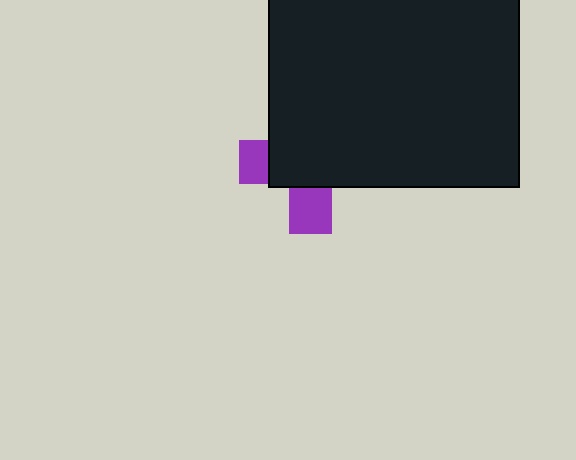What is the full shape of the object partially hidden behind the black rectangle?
The partially hidden object is a purple cross.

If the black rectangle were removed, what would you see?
You would see the complete purple cross.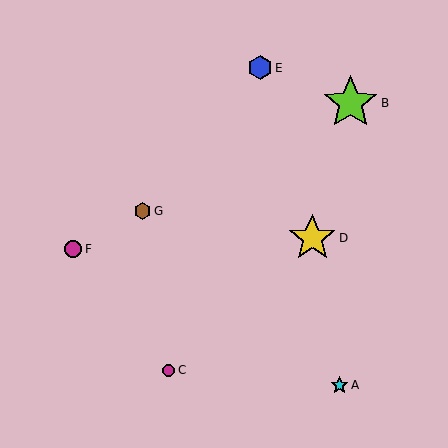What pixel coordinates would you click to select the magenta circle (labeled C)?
Click at (169, 370) to select the magenta circle C.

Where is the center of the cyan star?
The center of the cyan star is at (340, 385).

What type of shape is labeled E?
Shape E is a blue hexagon.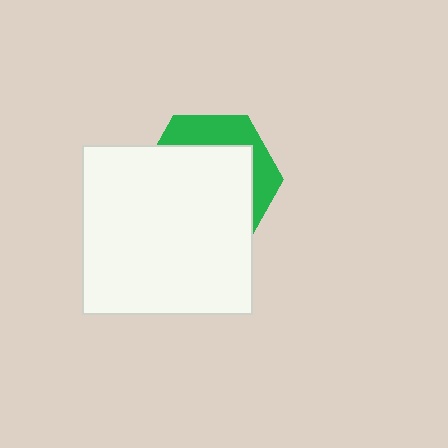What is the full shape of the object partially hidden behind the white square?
The partially hidden object is a green hexagon.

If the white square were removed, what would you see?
You would see the complete green hexagon.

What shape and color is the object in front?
The object in front is a white square.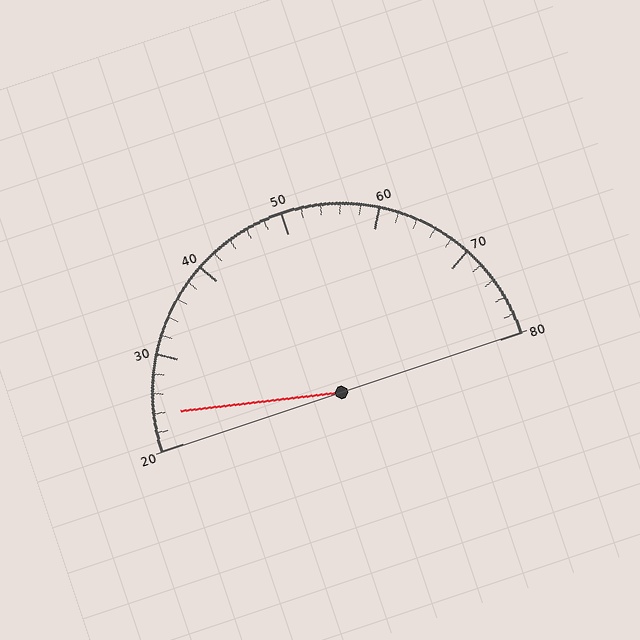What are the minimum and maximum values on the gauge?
The gauge ranges from 20 to 80.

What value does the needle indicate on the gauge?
The needle indicates approximately 24.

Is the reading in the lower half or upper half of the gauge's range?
The reading is in the lower half of the range (20 to 80).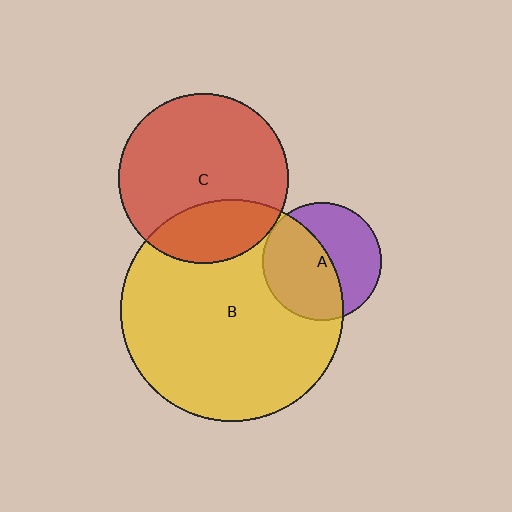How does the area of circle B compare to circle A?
Approximately 3.5 times.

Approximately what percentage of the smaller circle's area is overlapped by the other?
Approximately 25%.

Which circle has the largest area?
Circle B (yellow).